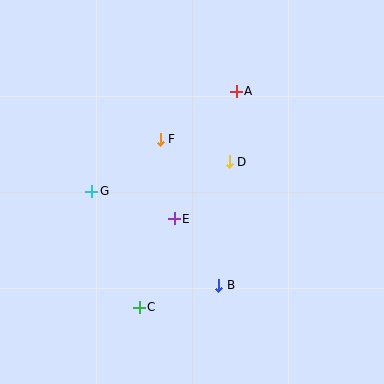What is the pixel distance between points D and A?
The distance between D and A is 71 pixels.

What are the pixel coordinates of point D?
Point D is at (229, 162).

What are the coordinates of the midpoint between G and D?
The midpoint between G and D is at (160, 177).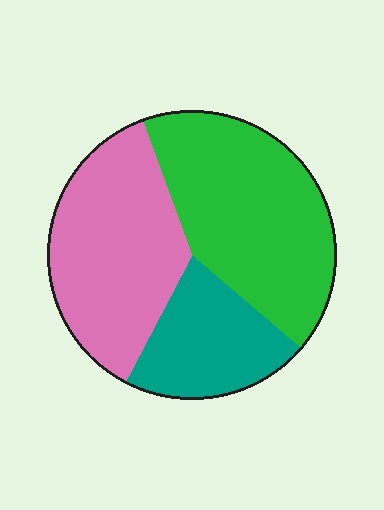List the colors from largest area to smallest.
From largest to smallest: green, pink, teal.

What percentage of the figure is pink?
Pink covers 37% of the figure.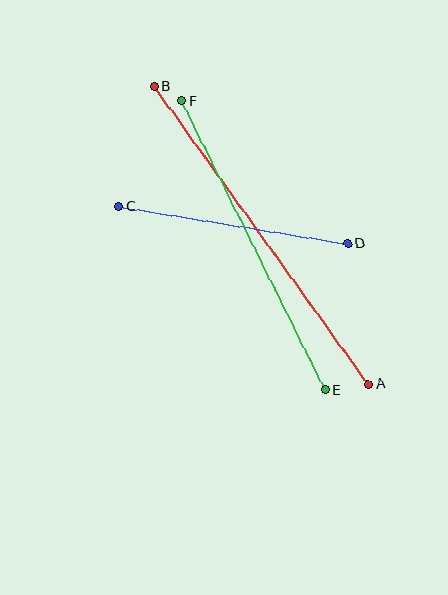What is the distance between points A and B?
The distance is approximately 367 pixels.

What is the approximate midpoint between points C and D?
The midpoint is at approximately (233, 225) pixels.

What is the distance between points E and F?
The distance is approximately 322 pixels.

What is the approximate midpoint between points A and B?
The midpoint is at approximately (261, 235) pixels.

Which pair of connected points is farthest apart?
Points A and B are farthest apart.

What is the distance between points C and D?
The distance is approximately 232 pixels.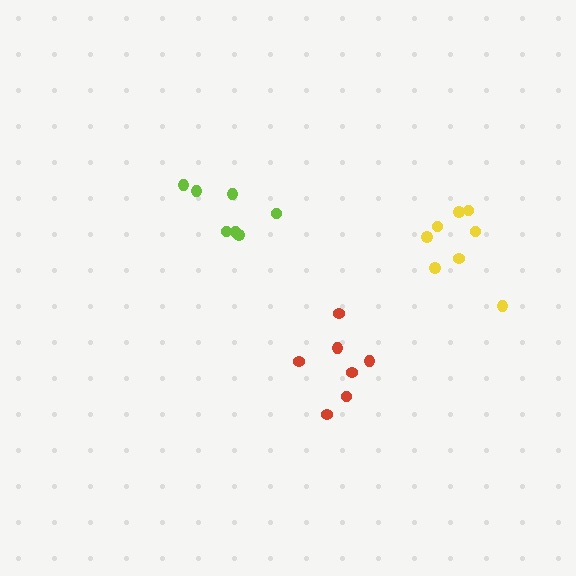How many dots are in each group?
Group 1: 7 dots, Group 2: 7 dots, Group 3: 8 dots (22 total).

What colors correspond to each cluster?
The clusters are colored: lime, red, yellow.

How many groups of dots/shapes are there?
There are 3 groups.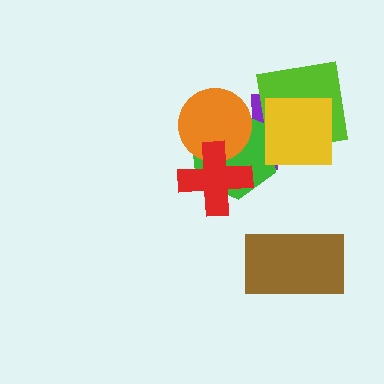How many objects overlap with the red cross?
3 objects overlap with the red cross.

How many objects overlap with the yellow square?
3 objects overlap with the yellow square.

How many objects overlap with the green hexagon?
4 objects overlap with the green hexagon.